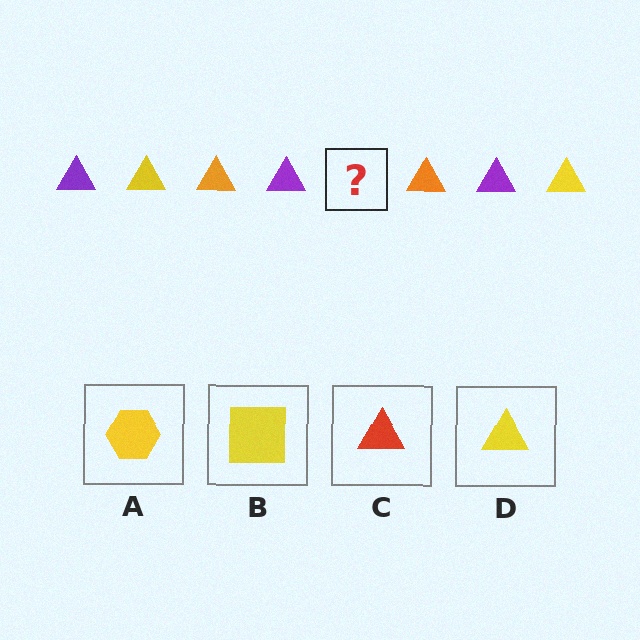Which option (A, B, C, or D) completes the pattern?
D.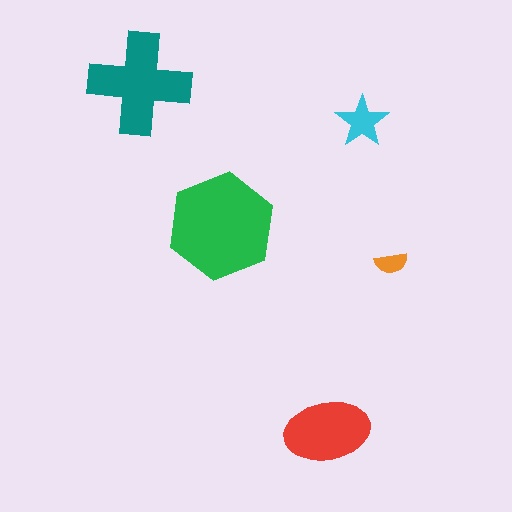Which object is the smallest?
The orange semicircle.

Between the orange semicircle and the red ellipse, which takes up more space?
The red ellipse.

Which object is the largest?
The green hexagon.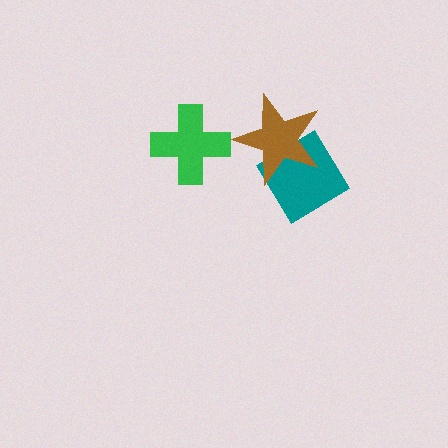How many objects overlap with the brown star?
1 object overlaps with the brown star.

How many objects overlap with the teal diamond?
1 object overlaps with the teal diamond.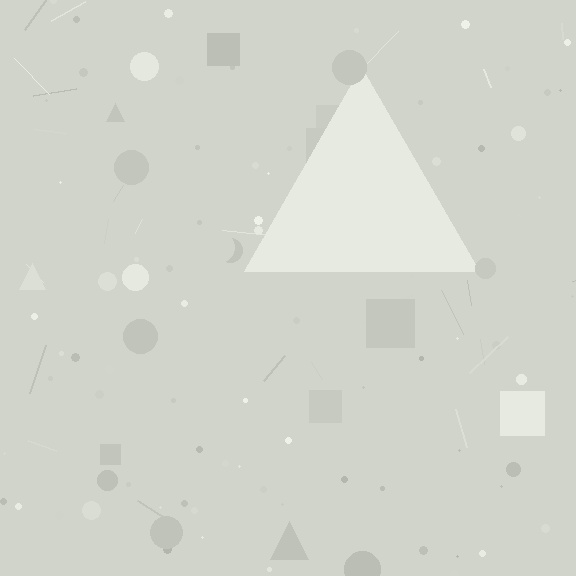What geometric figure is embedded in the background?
A triangle is embedded in the background.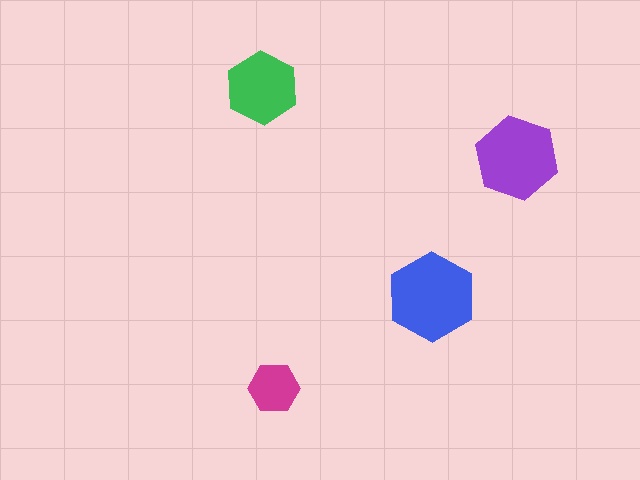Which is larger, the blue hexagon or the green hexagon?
The blue one.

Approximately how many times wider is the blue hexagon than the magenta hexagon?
About 1.5 times wider.